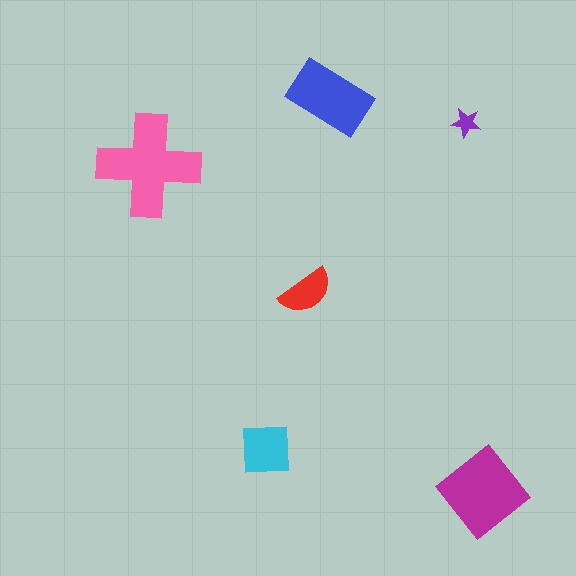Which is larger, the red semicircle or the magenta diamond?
The magenta diamond.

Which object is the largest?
The pink cross.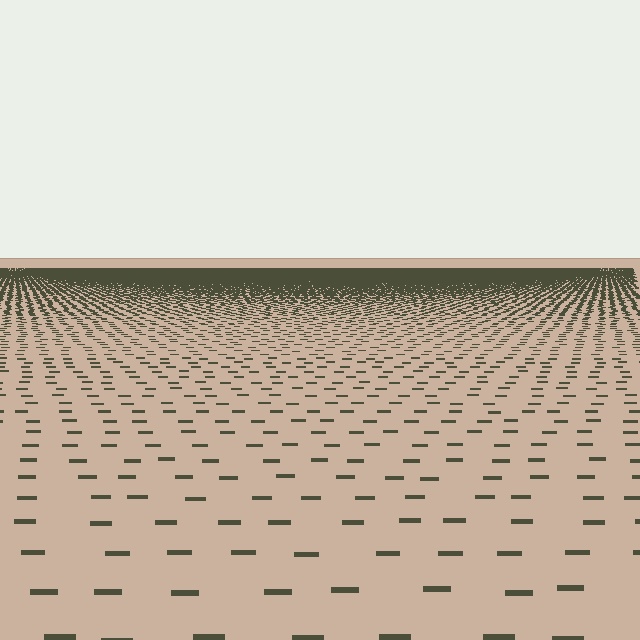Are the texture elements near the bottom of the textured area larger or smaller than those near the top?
Larger. Near the bottom, elements are closer to the viewer and appear at a bigger on-screen size.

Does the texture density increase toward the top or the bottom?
Density increases toward the top.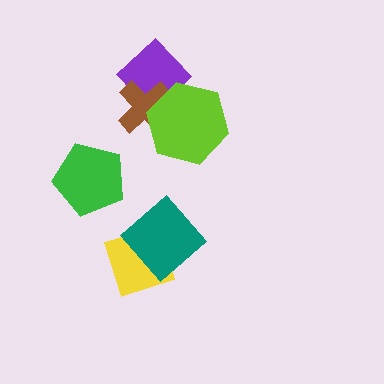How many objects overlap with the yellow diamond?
1 object overlaps with the yellow diamond.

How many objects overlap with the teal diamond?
1 object overlaps with the teal diamond.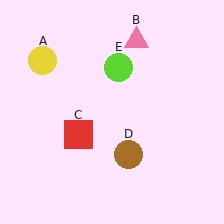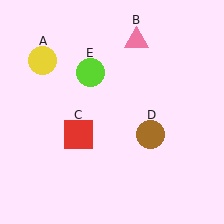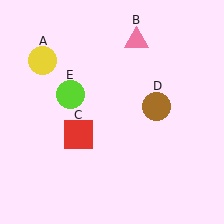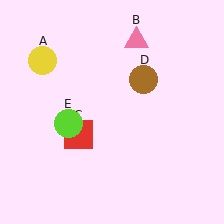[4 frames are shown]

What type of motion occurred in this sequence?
The brown circle (object D), lime circle (object E) rotated counterclockwise around the center of the scene.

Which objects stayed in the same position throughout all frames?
Yellow circle (object A) and pink triangle (object B) and red square (object C) remained stationary.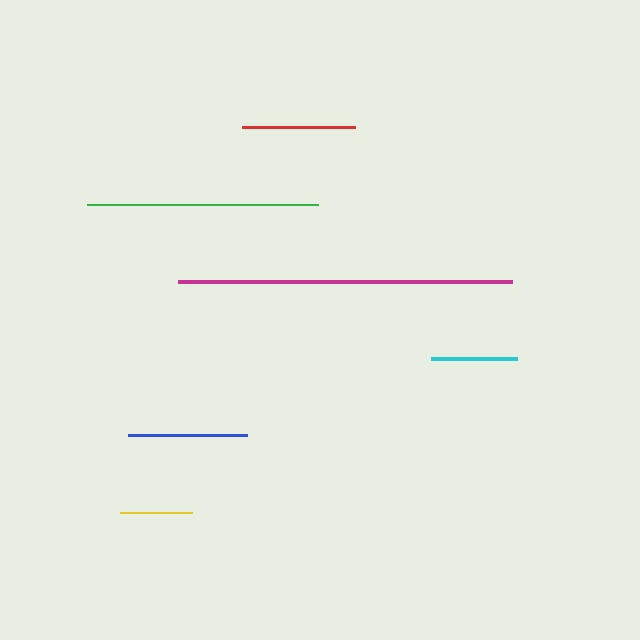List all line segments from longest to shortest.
From longest to shortest: magenta, green, blue, red, cyan, yellow.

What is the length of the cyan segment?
The cyan segment is approximately 86 pixels long.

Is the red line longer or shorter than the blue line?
The blue line is longer than the red line.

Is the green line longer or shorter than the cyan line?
The green line is longer than the cyan line.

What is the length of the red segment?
The red segment is approximately 113 pixels long.